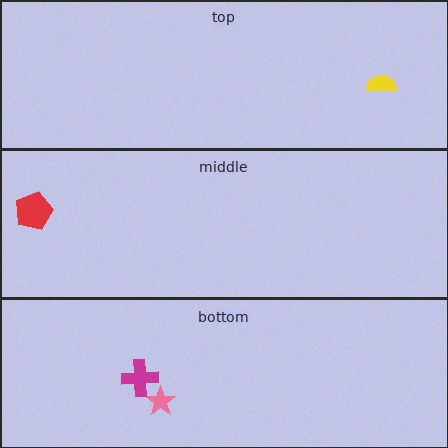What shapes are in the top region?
The yellow semicircle.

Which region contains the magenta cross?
The bottom region.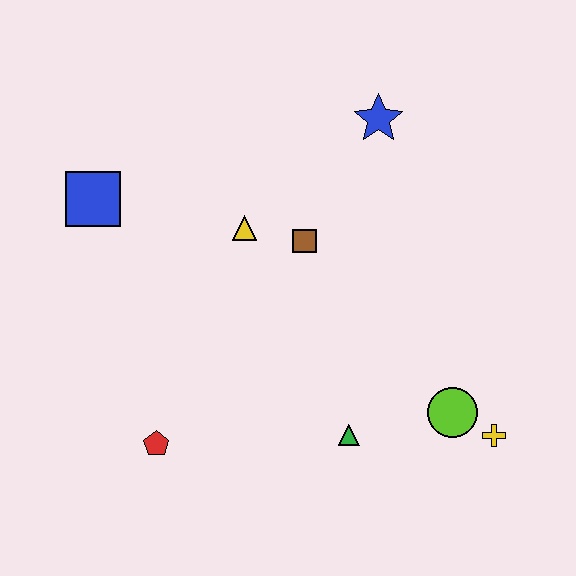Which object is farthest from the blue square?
The yellow cross is farthest from the blue square.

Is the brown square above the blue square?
No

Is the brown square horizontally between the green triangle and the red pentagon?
Yes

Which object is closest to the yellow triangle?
The brown square is closest to the yellow triangle.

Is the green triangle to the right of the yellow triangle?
Yes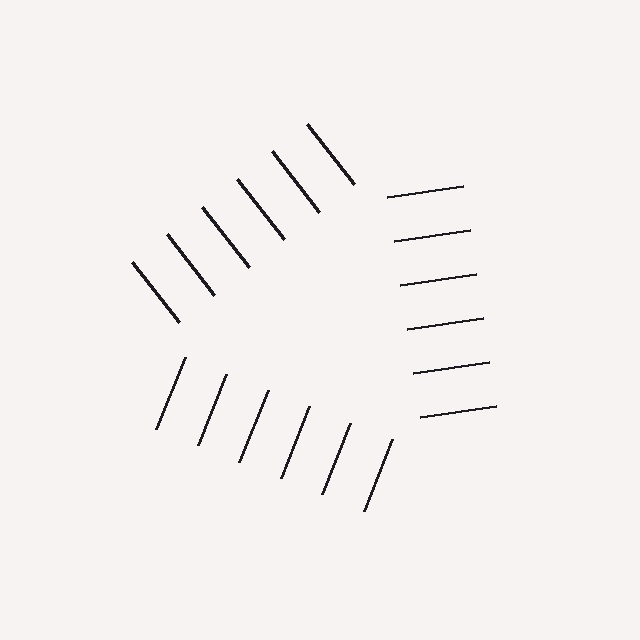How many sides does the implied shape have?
3 sides — the line-ends trace a triangle.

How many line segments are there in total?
18 — 6 along each of the 3 edges.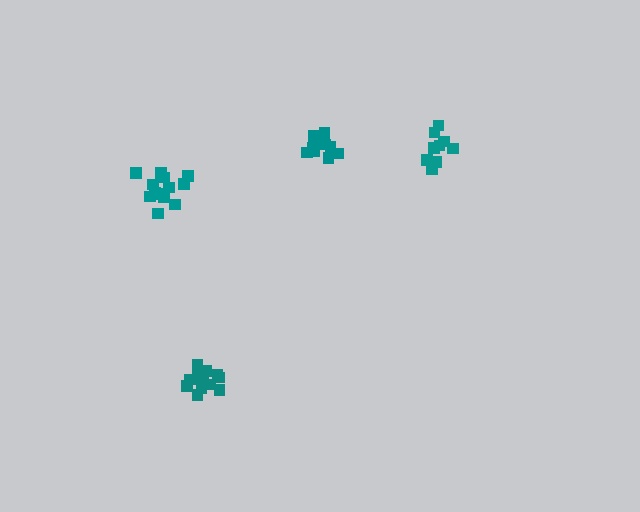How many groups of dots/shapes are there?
There are 4 groups.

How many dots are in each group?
Group 1: 11 dots, Group 2: 13 dots, Group 3: 9 dots, Group 4: 13 dots (46 total).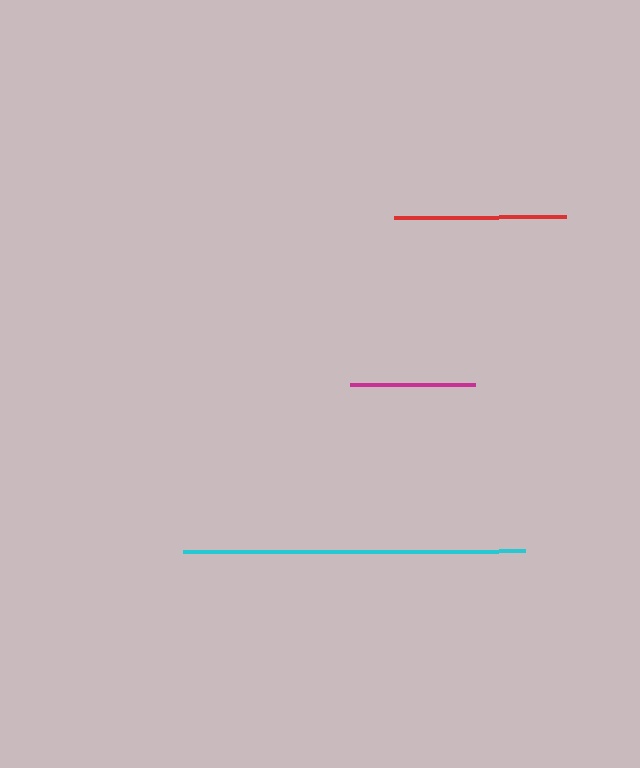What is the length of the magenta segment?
The magenta segment is approximately 125 pixels long.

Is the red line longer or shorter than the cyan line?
The cyan line is longer than the red line.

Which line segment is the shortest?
The magenta line is the shortest at approximately 125 pixels.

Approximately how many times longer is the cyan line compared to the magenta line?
The cyan line is approximately 2.7 times the length of the magenta line.